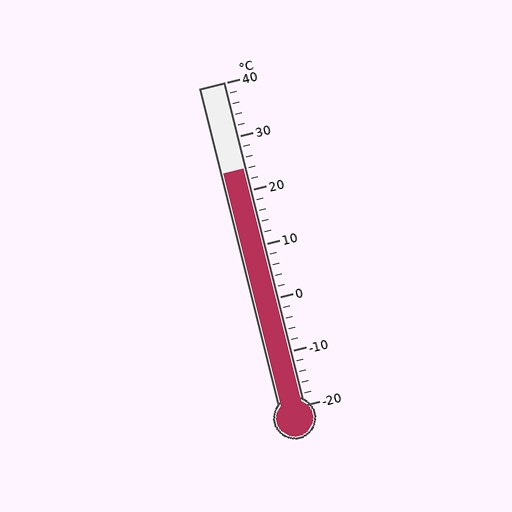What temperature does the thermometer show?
The thermometer shows approximately 24°C.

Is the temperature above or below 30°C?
The temperature is below 30°C.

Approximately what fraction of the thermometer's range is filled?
The thermometer is filled to approximately 75% of its range.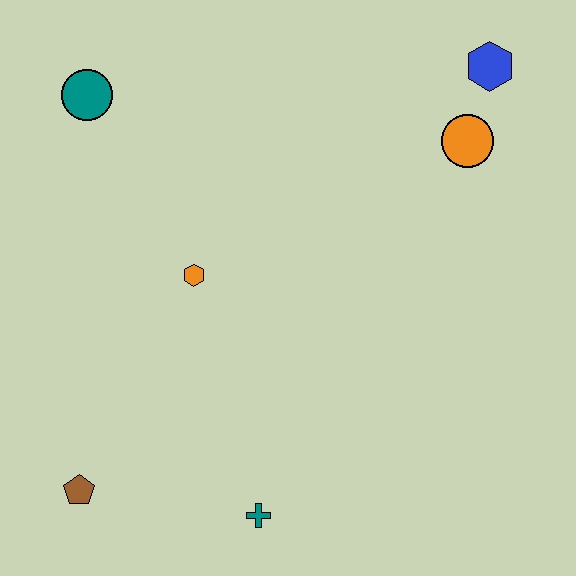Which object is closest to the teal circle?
The orange hexagon is closest to the teal circle.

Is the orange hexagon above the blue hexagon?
No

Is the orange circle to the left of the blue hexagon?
Yes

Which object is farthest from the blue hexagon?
The brown pentagon is farthest from the blue hexagon.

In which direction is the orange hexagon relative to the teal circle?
The orange hexagon is below the teal circle.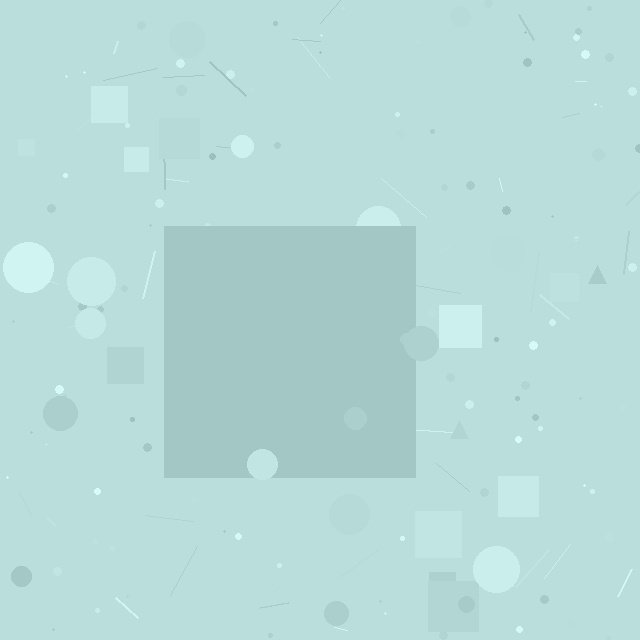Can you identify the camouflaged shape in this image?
The camouflaged shape is a square.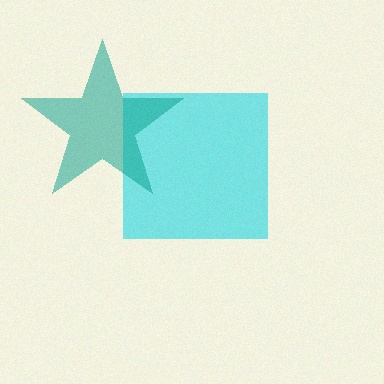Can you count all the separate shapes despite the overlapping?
Yes, there are 2 separate shapes.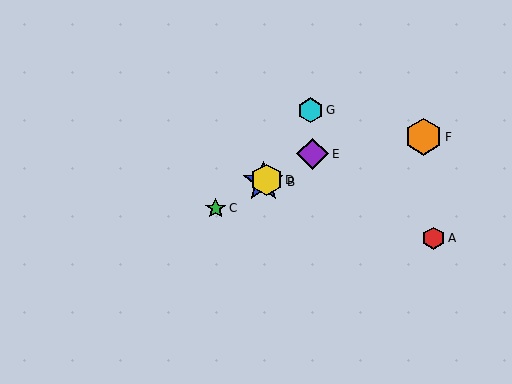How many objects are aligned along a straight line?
4 objects (B, C, D, E) are aligned along a straight line.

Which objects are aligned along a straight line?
Objects B, C, D, E are aligned along a straight line.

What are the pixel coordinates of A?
Object A is at (433, 238).